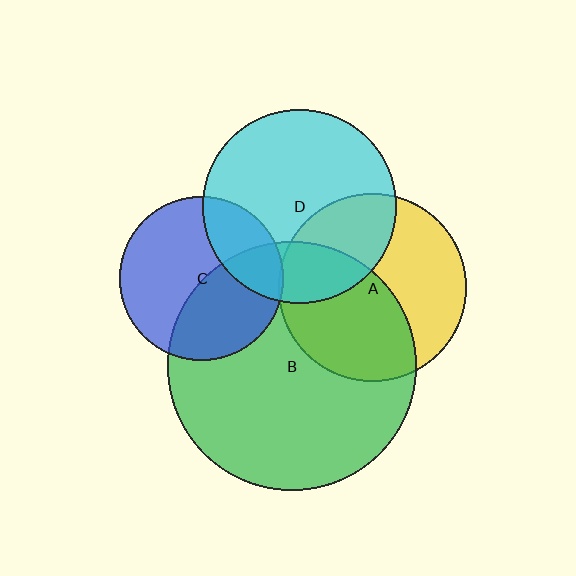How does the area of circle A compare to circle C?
Approximately 1.3 times.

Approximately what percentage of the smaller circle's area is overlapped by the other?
Approximately 50%.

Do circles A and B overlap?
Yes.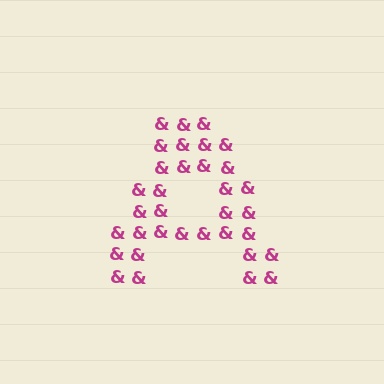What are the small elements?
The small elements are ampersands.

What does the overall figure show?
The overall figure shows the letter A.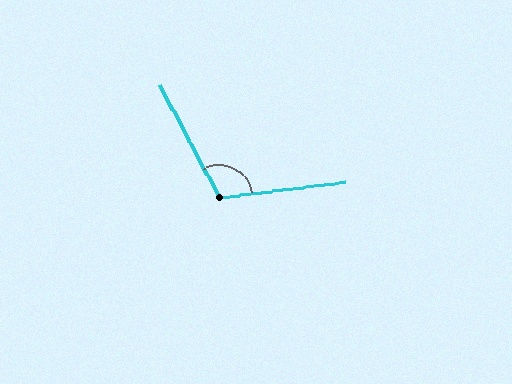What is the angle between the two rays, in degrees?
Approximately 111 degrees.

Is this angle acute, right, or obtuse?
It is obtuse.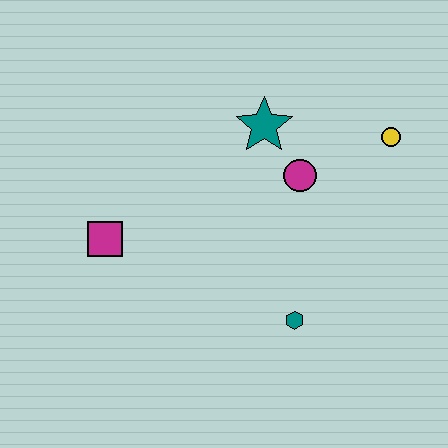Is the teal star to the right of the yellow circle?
No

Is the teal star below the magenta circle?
No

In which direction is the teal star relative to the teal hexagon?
The teal star is above the teal hexagon.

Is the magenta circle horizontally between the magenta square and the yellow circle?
Yes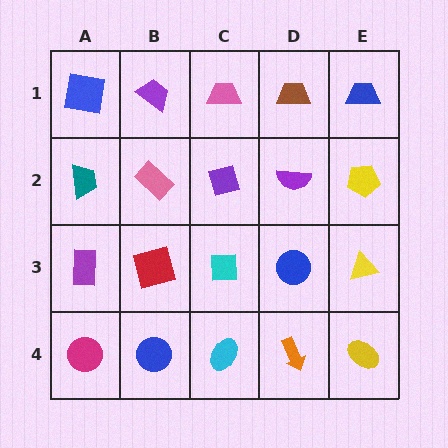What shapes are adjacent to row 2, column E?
A blue trapezoid (row 1, column E), a yellow triangle (row 3, column E), a purple semicircle (row 2, column D).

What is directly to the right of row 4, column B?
A cyan ellipse.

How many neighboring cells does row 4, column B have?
3.